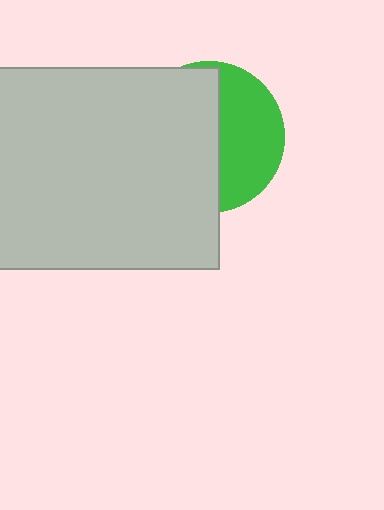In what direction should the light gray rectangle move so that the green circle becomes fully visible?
The light gray rectangle should move left. That is the shortest direction to clear the overlap and leave the green circle fully visible.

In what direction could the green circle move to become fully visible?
The green circle could move right. That would shift it out from behind the light gray rectangle entirely.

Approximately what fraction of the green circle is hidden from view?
Roughly 58% of the green circle is hidden behind the light gray rectangle.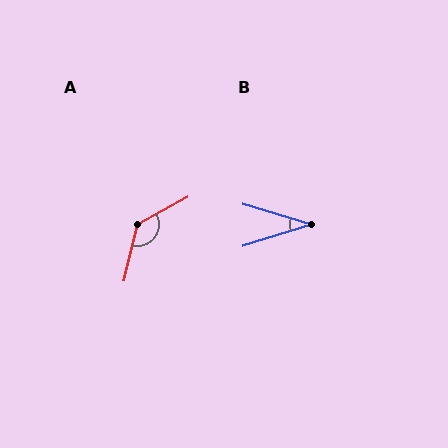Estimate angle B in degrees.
Approximately 34 degrees.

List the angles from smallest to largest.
B (34°), A (132°).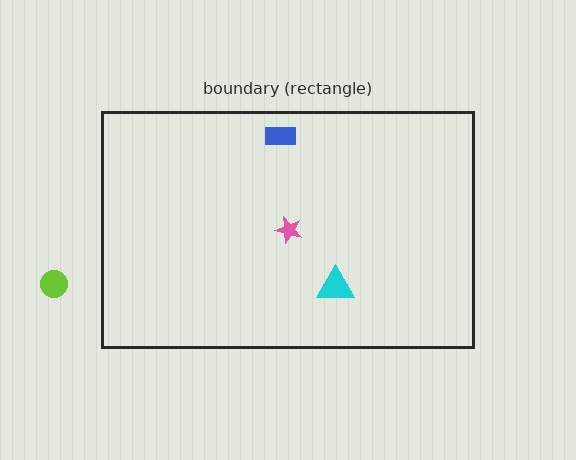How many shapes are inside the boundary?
3 inside, 1 outside.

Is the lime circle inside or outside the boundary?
Outside.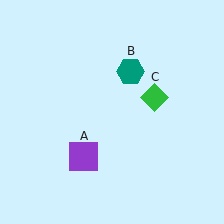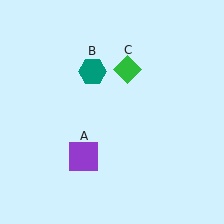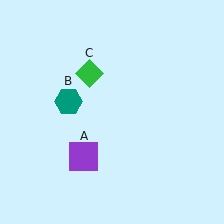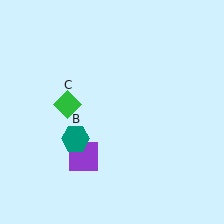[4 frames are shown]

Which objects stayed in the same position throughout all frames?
Purple square (object A) remained stationary.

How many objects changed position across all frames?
2 objects changed position: teal hexagon (object B), green diamond (object C).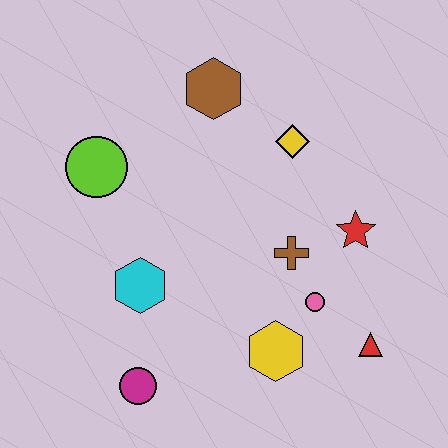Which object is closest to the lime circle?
The cyan hexagon is closest to the lime circle.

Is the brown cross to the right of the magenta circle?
Yes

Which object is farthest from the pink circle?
The lime circle is farthest from the pink circle.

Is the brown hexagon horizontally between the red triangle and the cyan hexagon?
Yes